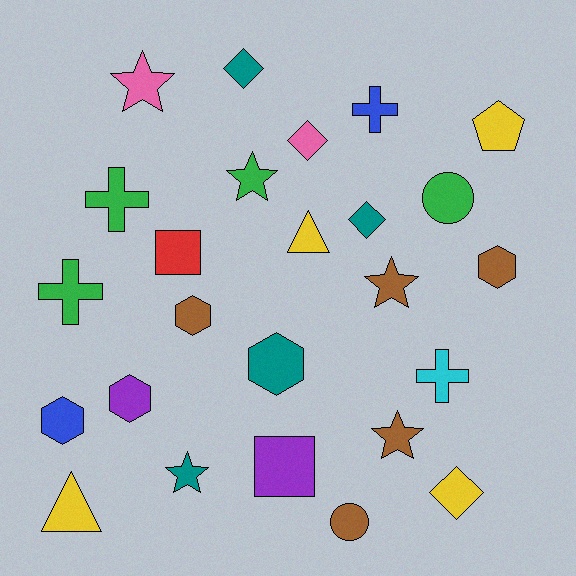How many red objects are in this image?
There is 1 red object.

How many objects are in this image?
There are 25 objects.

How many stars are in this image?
There are 5 stars.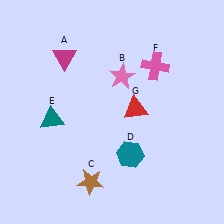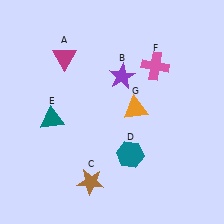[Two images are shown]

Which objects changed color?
B changed from pink to purple. G changed from red to orange.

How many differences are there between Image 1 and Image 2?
There are 2 differences between the two images.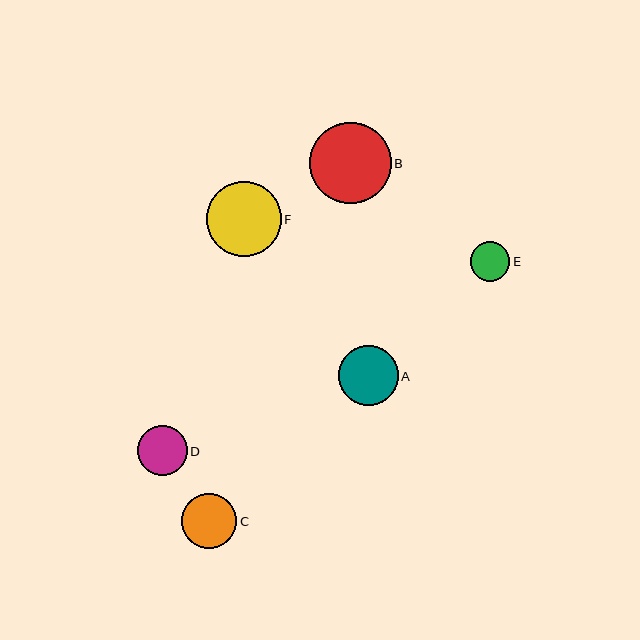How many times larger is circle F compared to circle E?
Circle F is approximately 1.9 times the size of circle E.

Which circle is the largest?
Circle B is the largest with a size of approximately 81 pixels.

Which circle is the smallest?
Circle E is the smallest with a size of approximately 40 pixels.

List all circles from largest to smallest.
From largest to smallest: B, F, A, C, D, E.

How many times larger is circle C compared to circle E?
Circle C is approximately 1.4 times the size of circle E.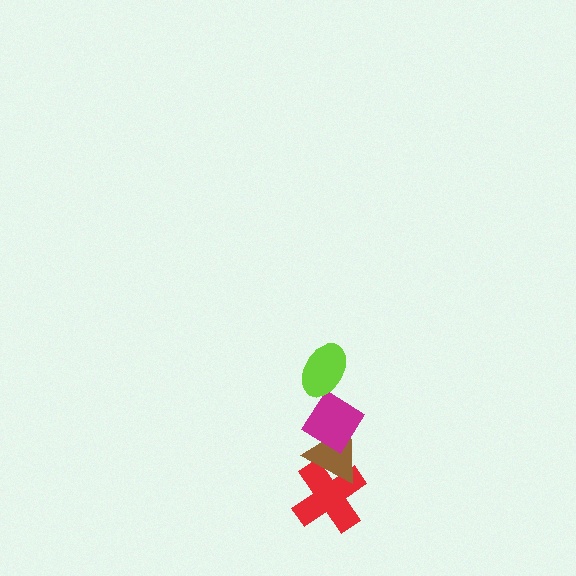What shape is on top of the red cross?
The brown triangle is on top of the red cross.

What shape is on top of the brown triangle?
The magenta diamond is on top of the brown triangle.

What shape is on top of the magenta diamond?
The lime ellipse is on top of the magenta diamond.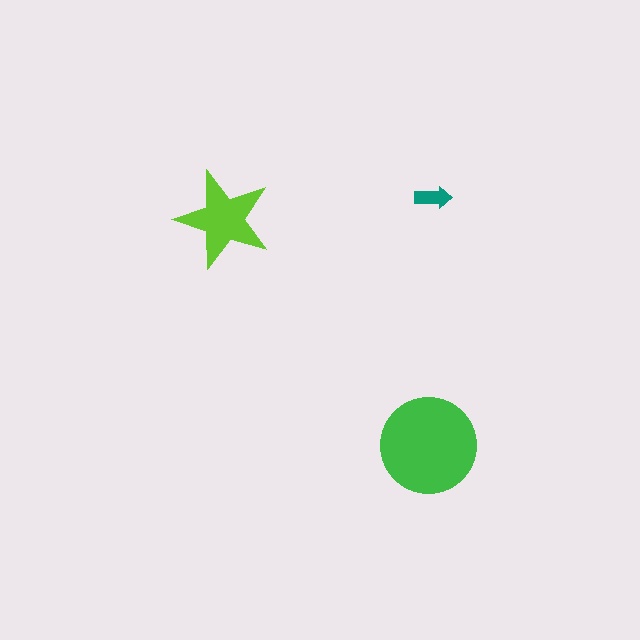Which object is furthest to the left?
The lime star is leftmost.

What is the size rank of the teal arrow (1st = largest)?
3rd.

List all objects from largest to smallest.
The green circle, the lime star, the teal arrow.